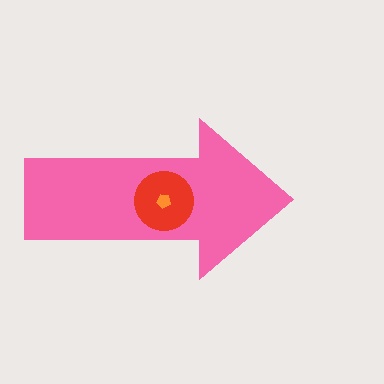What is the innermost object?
The orange pentagon.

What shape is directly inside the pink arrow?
The red circle.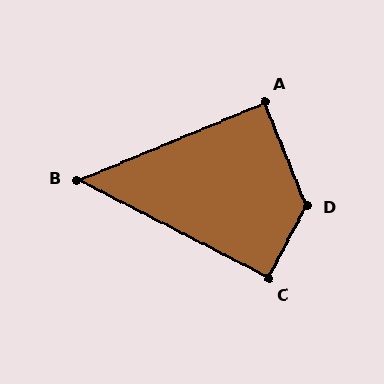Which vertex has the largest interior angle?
D, at approximately 130 degrees.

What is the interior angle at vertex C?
Approximately 90 degrees (approximately right).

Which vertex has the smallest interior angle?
B, at approximately 50 degrees.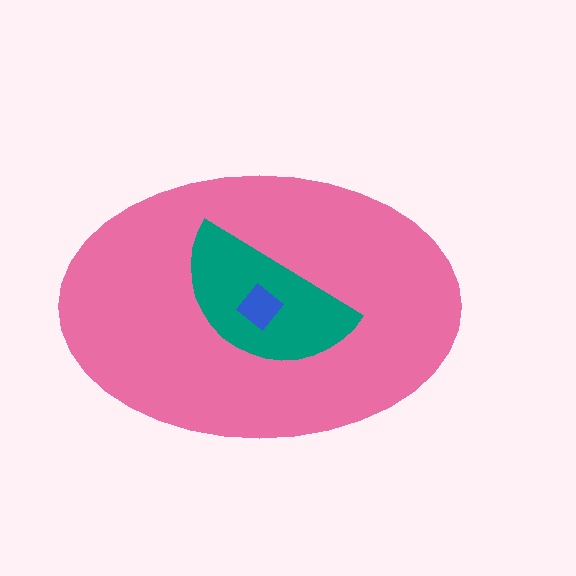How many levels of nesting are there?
3.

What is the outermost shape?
The pink ellipse.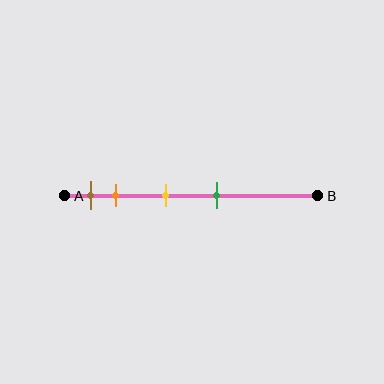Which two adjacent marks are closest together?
The brown and orange marks are the closest adjacent pair.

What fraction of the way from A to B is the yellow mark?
The yellow mark is approximately 40% (0.4) of the way from A to B.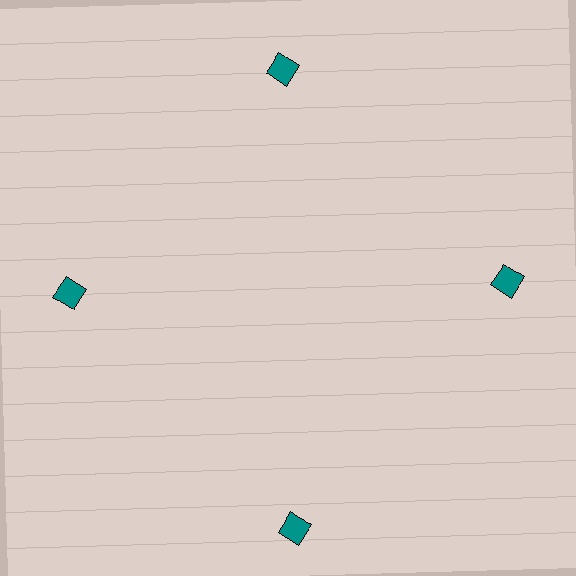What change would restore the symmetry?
The symmetry would be restored by moving it inward, back onto the ring so that all 4 diamonds sit at equal angles and equal distance from the center.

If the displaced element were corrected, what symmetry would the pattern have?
It would have 4-fold rotational symmetry — the pattern would map onto itself every 90 degrees.